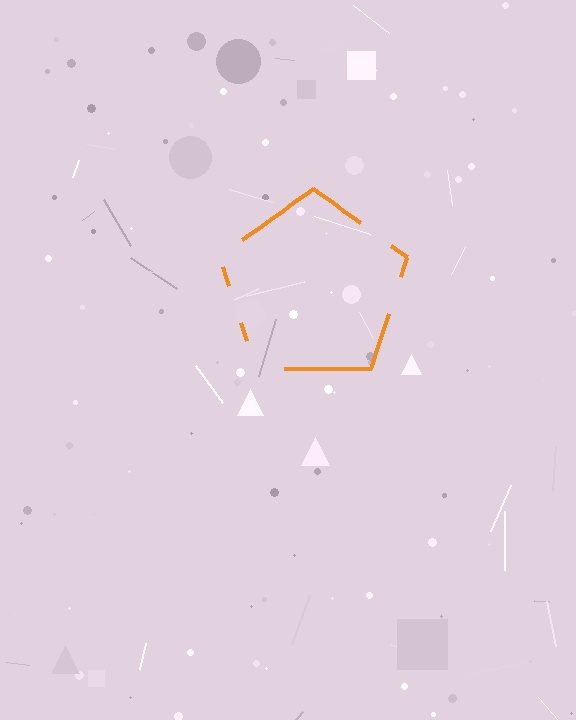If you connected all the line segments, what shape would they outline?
They would outline a pentagon.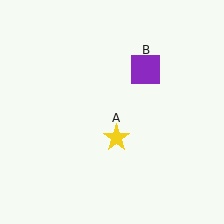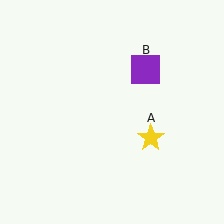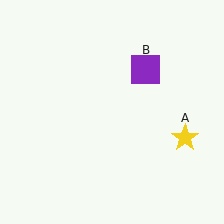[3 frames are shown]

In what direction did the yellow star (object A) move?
The yellow star (object A) moved right.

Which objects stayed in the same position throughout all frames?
Purple square (object B) remained stationary.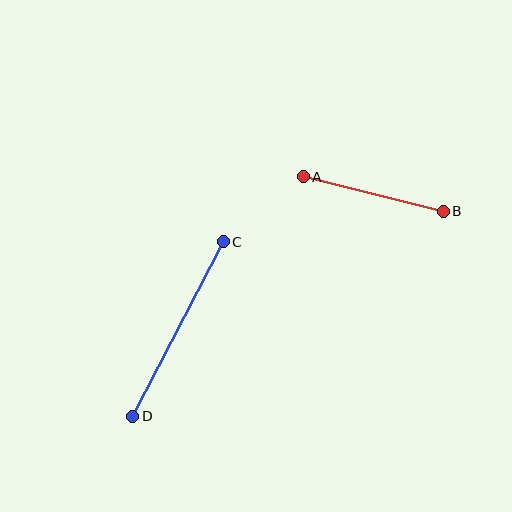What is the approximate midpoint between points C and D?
The midpoint is at approximately (178, 329) pixels.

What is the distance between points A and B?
The distance is approximately 144 pixels.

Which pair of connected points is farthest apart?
Points C and D are farthest apart.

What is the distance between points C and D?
The distance is approximately 196 pixels.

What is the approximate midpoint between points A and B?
The midpoint is at approximately (373, 194) pixels.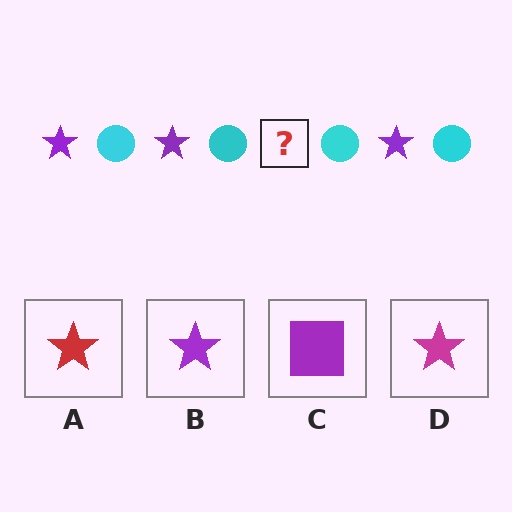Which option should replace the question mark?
Option B.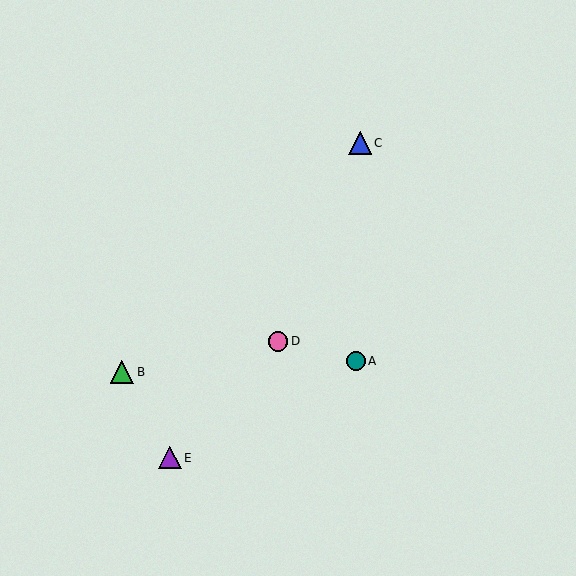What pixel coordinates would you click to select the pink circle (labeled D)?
Click at (278, 341) to select the pink circle D.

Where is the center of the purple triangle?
The center of the purple triangle is at (170, 458).